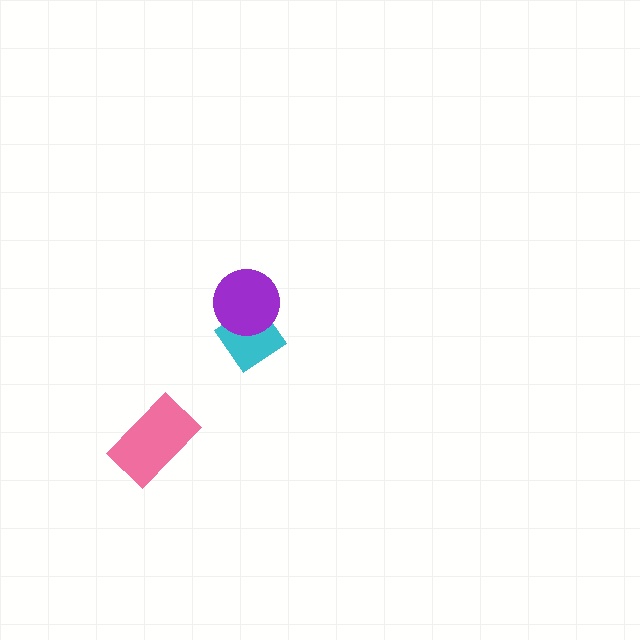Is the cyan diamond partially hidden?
Yes, it is partially covered by another shape.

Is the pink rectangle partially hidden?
No, no other shape covers it.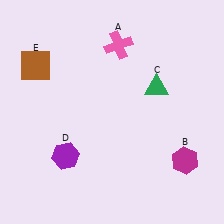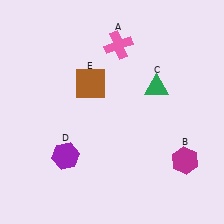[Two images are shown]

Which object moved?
The brown square (E) moved right.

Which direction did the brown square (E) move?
The brown square (E) moved right.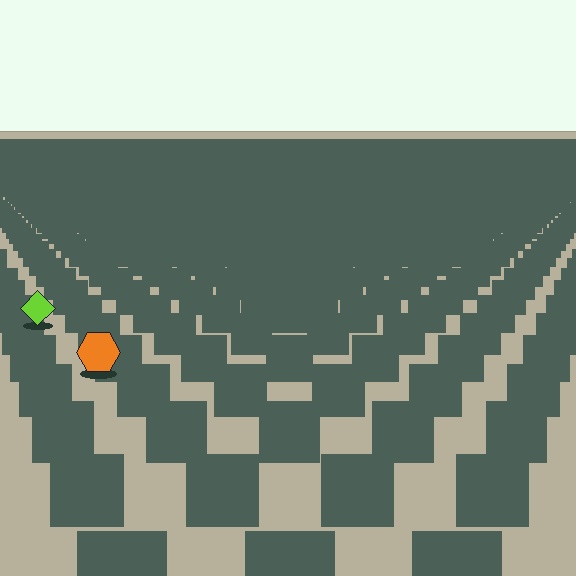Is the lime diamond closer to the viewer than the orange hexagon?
No. The orange hexagon is closer — you can tell from the texture gradient: the ground texture is coarser near it.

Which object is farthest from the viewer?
The lime diamond is farthest from the viewer. It appears smaller and the ground texture around it is denser.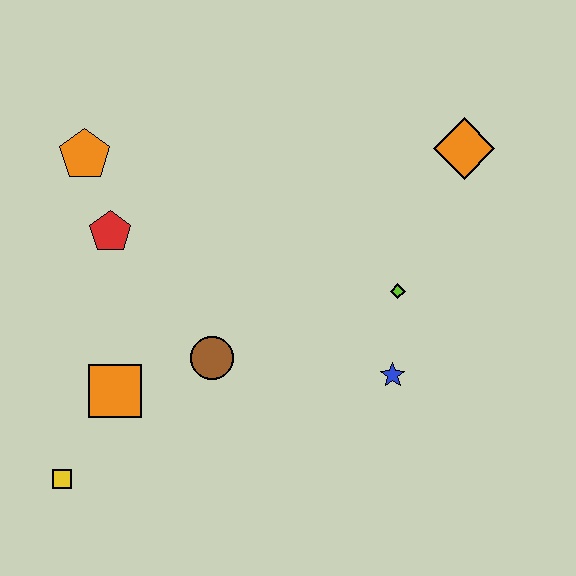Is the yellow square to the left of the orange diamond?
Yes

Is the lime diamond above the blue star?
Yes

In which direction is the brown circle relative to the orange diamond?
The brown circle is to the left of the orange diamond.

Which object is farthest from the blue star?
The orange pentagon is farthest from the blue star.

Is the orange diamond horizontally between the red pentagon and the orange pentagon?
No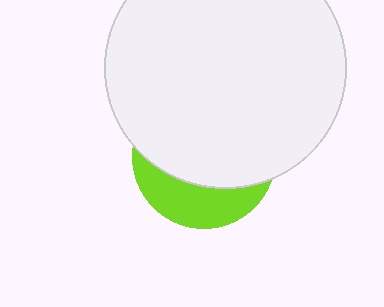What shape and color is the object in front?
The object in front is a white circle.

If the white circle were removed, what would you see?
You would see the complete lime circle.